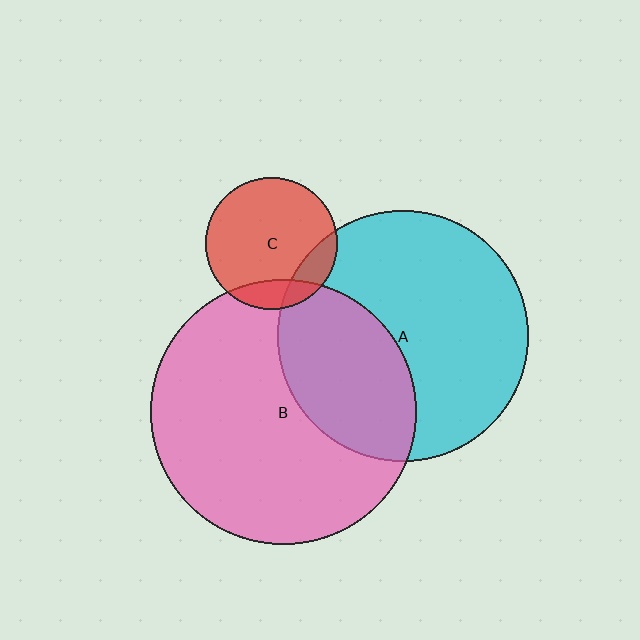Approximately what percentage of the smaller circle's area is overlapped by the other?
Approximately 15%.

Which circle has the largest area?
Circle B (pink).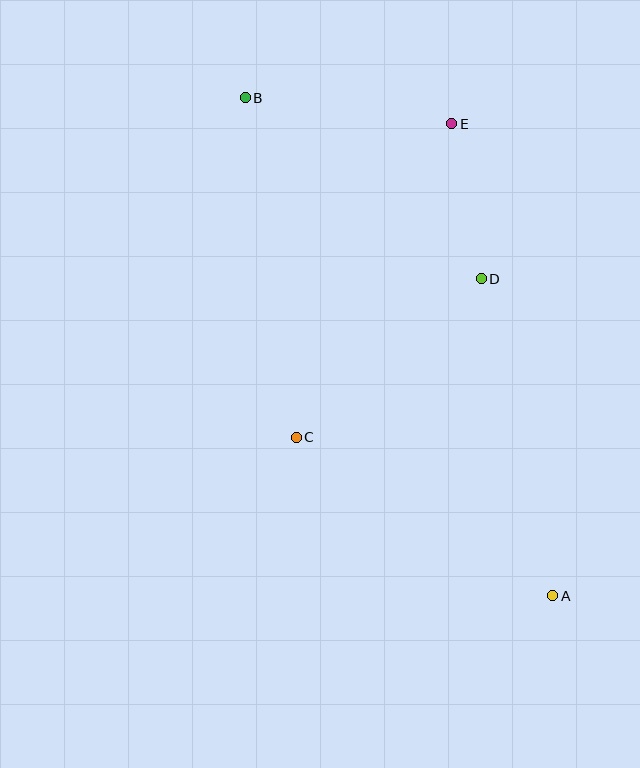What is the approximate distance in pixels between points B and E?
The distance between B and E is approximately 208 pixels.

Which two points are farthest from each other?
Points A and B are farthest from each other.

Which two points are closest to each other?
Points D and E are closest to each other.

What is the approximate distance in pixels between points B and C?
The distance between B and C is approximately 343 pixels.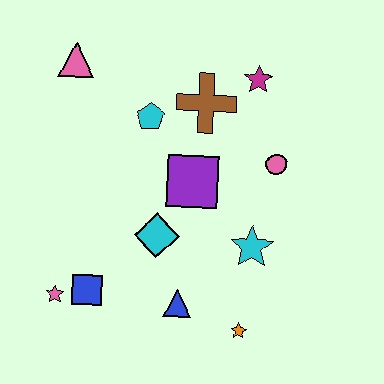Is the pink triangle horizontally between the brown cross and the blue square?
No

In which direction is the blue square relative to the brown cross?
The blue square is below the brown cross.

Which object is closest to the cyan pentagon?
The brown cross is closest to the cyan pentagon.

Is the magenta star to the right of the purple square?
Yes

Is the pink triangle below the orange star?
No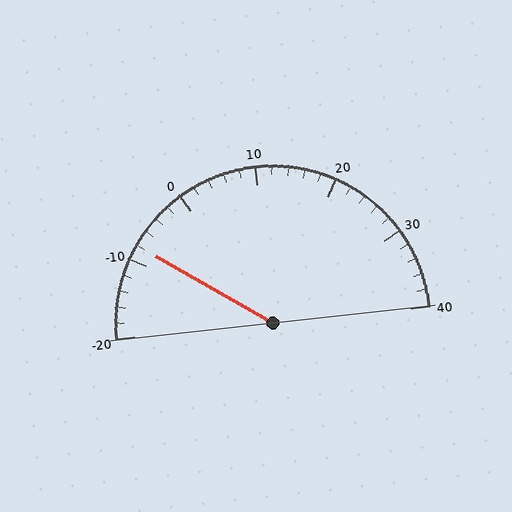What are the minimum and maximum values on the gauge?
The gauge ranges from -20 to 40.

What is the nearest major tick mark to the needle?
The nearest major tick mark is -10.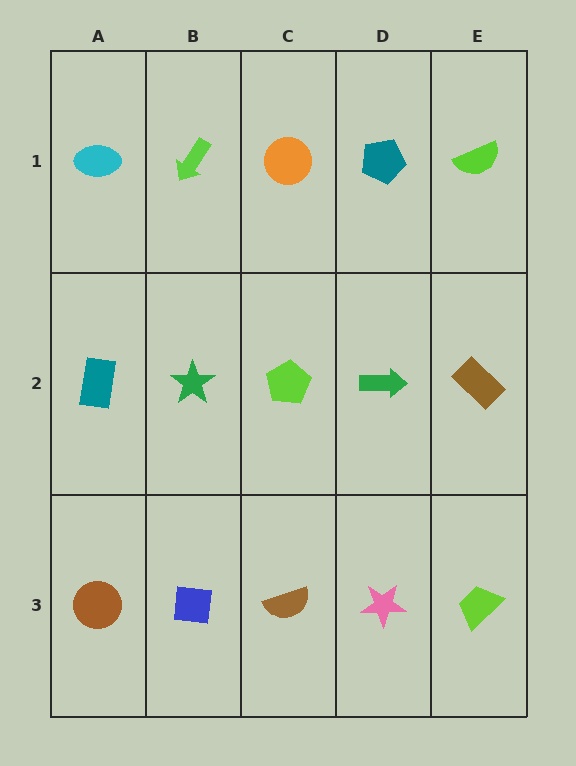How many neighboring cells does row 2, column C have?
4.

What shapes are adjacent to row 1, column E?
A brown rectangle (row 2, column E), a teal pentagon (row 1, column D).